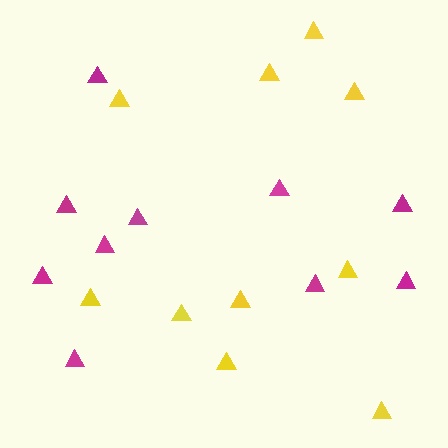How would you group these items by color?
There are 2 groups: one group of magenta triangles (10) and one group of yellow triangles (10).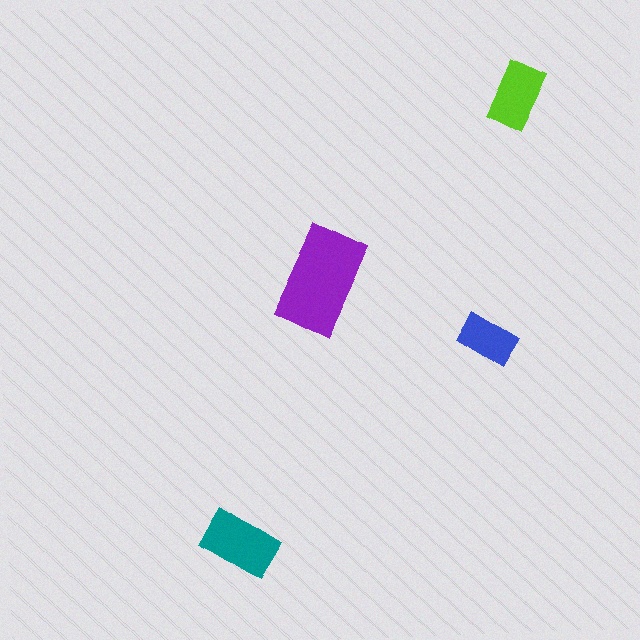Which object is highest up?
The lime rectangle is topmost.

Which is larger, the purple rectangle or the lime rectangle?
The purple one.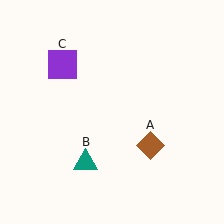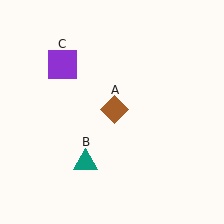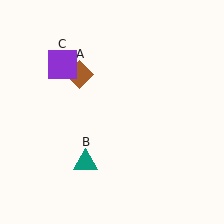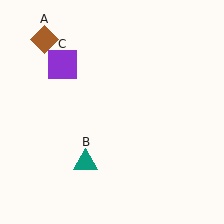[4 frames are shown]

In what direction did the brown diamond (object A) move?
The brown diamond (object A) moved up and to the left.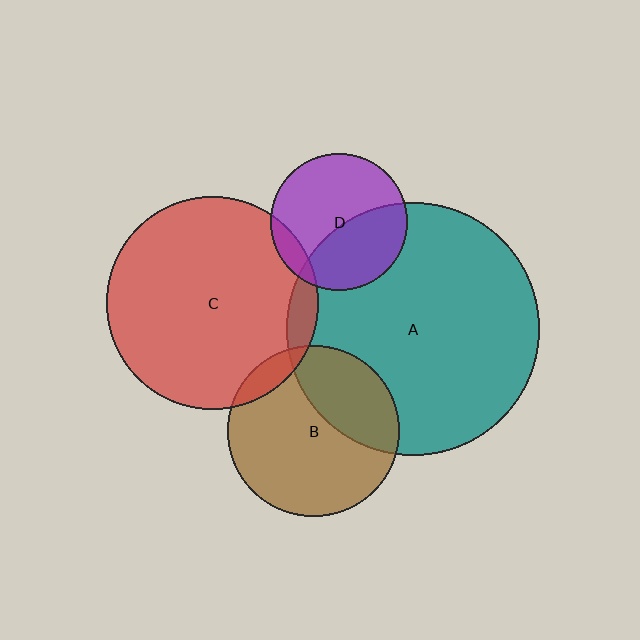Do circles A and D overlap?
Yes.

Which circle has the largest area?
Circle A (teal).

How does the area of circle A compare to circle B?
Approximately 2.2 times.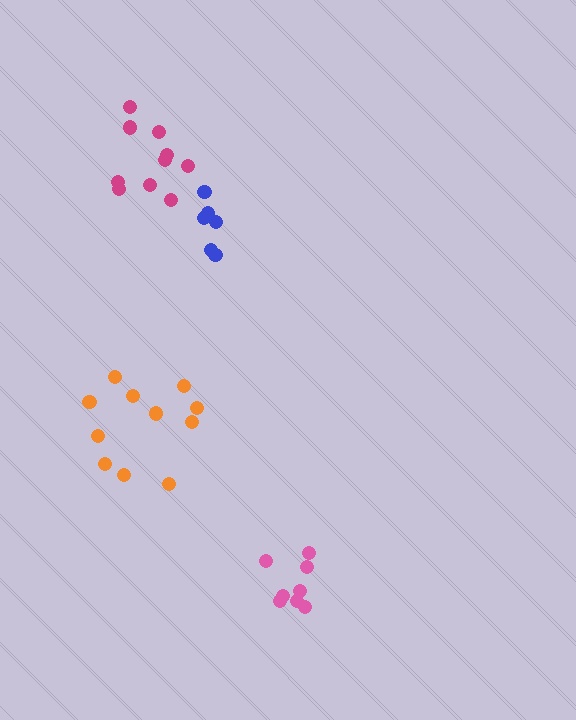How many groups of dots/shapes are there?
There are 4 groups.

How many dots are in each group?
Group 1: 8 dots, Group 2: 6 dots, Group 3: 10 dots, Group 4: 11 dots (35 total).